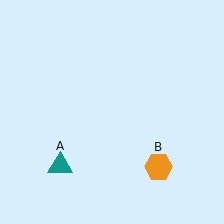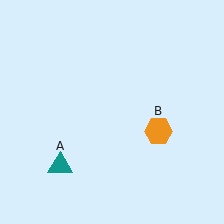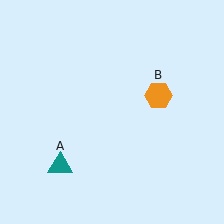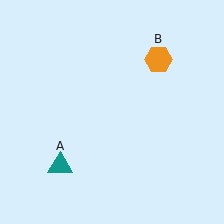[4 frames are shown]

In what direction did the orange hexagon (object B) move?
The orange hexagon (object B) moved up.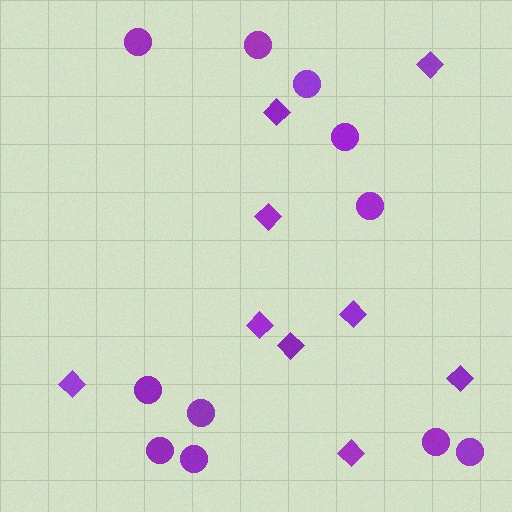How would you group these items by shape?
There are 2 groups: one group of circles (11) and one group of diamonds (9).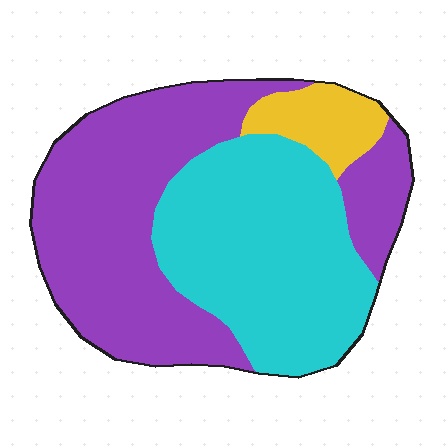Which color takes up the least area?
Yellow, at roughly 10%.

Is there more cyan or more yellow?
Cyan.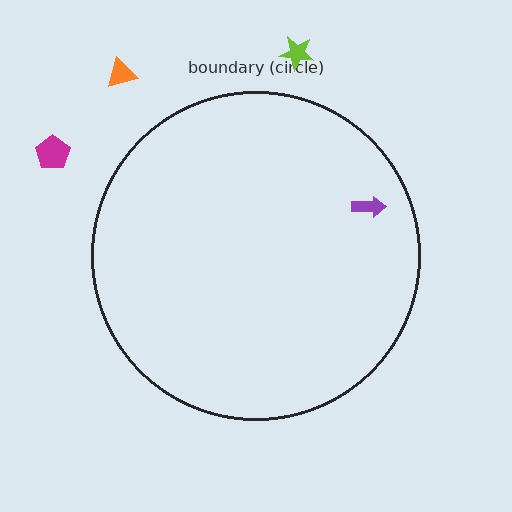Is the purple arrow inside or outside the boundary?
Inside.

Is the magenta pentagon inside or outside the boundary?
Outside.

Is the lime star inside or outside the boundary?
Outside.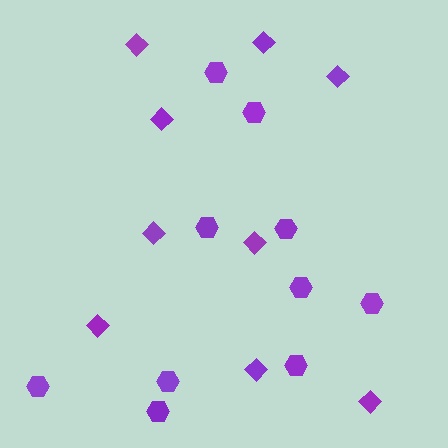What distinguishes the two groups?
There are 2 groups: one group of diamonds (9) and one group of hexagons (10).